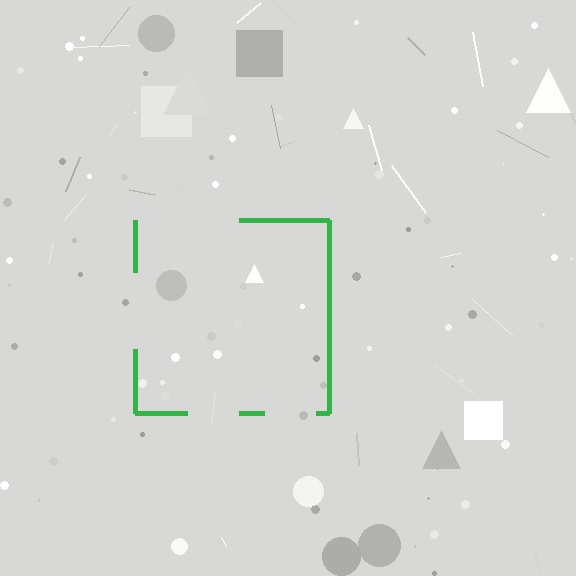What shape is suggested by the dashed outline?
The dashed outline suggests a square.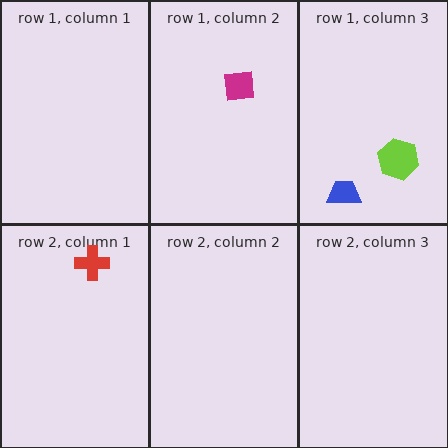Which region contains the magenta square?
The row 1, column 2 region.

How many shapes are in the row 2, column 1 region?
1.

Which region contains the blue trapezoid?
The row 1, column 3 region.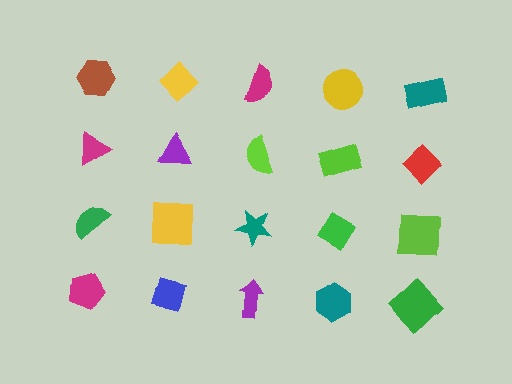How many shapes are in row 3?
5 shapes.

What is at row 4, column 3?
A purple arrow.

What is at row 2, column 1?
A magenta triangle.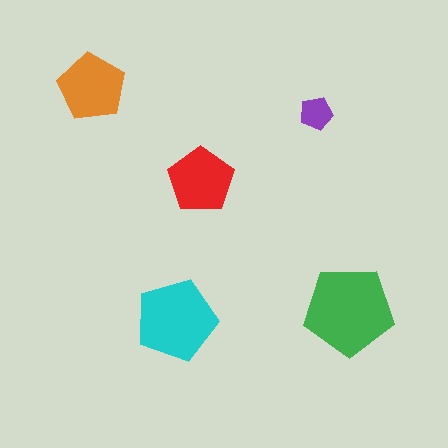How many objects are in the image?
There are 5 objects in the image.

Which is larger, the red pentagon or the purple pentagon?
The red one.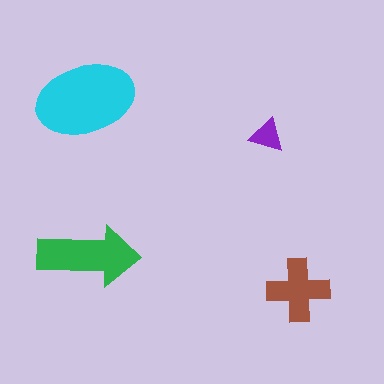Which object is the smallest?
The purple triangle.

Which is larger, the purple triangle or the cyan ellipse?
The cyan ellipse.